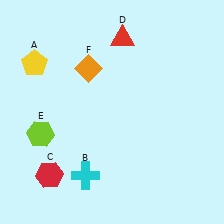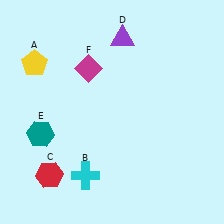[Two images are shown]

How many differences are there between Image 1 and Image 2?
There are 3 differences between the two images.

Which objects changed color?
D changed from red to purple. E changed from lime to teal. F changed from orange to magenta.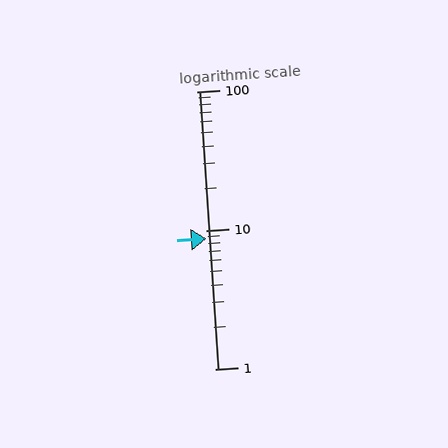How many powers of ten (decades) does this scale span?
The scale spans 2 decades, from 1 to 100.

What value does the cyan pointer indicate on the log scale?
The pointer indicates approximately 8.7.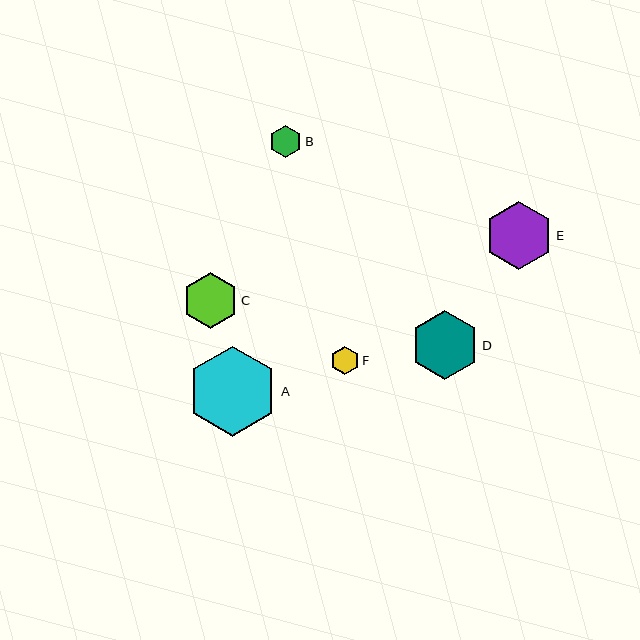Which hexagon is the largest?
Hexagon A is the largest with a size of approximately 90 pixels.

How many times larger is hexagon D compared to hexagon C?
Hexagon D is approximately 1.2 times the size of hexagon C.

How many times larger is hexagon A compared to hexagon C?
Hexagon A is approximately 1.6 times the size of hexagon C.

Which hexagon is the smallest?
Hexagon F is the smallest with a size of approximately 28 pixels.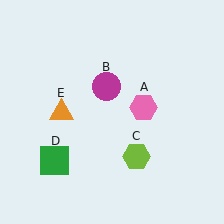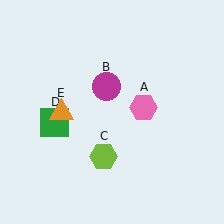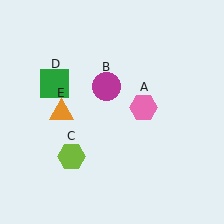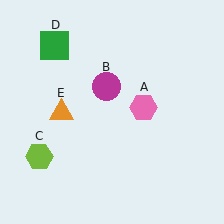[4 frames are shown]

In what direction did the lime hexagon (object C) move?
The lime hexagon (object C) moved left.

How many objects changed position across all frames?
2 objects changed position: lime hexagon (object C), green square (object D).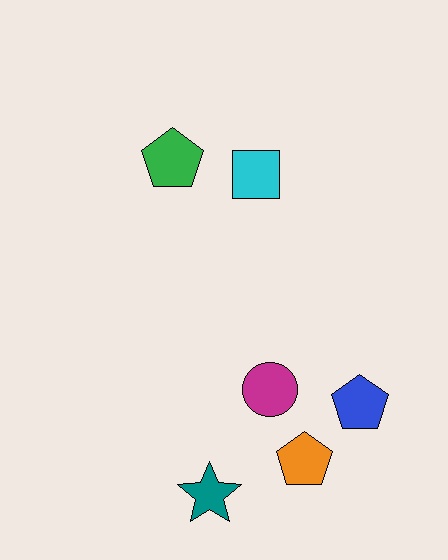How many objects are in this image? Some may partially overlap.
There are 6 objects.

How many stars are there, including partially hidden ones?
There is 1 star.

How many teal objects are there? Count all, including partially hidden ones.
There is 1 teal object.